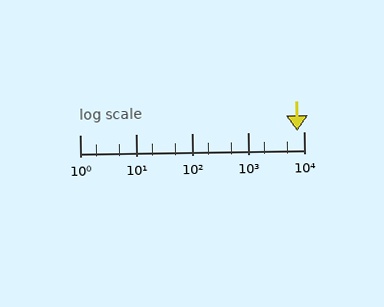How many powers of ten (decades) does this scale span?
The scale spans 4 decades, from 1 to 10000.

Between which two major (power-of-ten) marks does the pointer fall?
The pointer is between 1000 and 10000.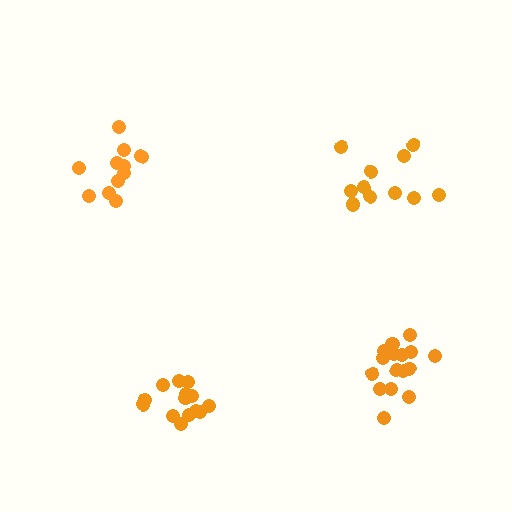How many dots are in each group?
Group 1: 17 dots, Group 2: 11 dots, Group 3: 15 dots, Group 4: 11 dots (54 total).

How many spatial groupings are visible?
There are 4 spatial groupings.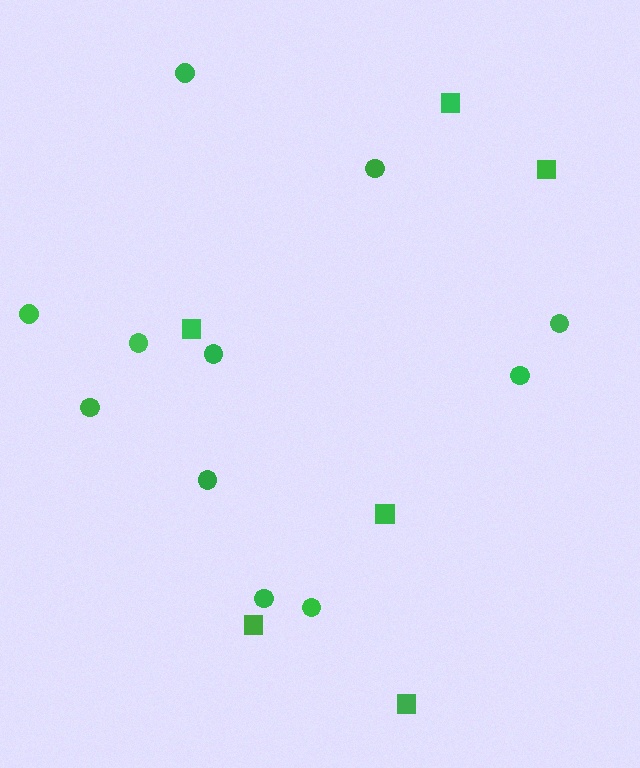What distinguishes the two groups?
There are 2 groups: one group of circles (11) and one group of squares (6).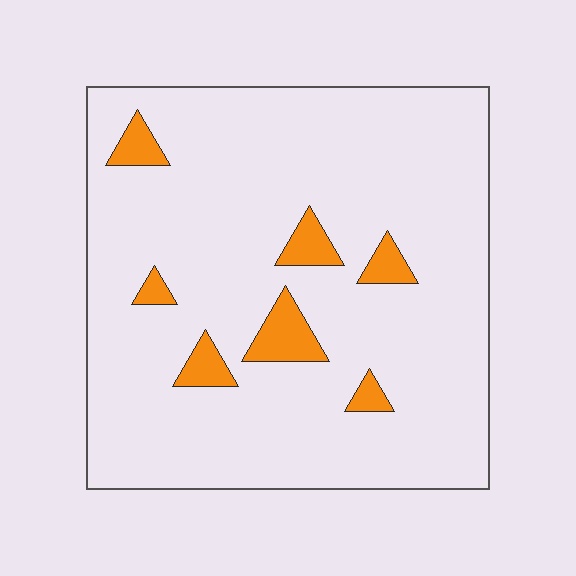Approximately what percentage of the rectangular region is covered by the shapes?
Approximately 10%.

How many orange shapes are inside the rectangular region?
7.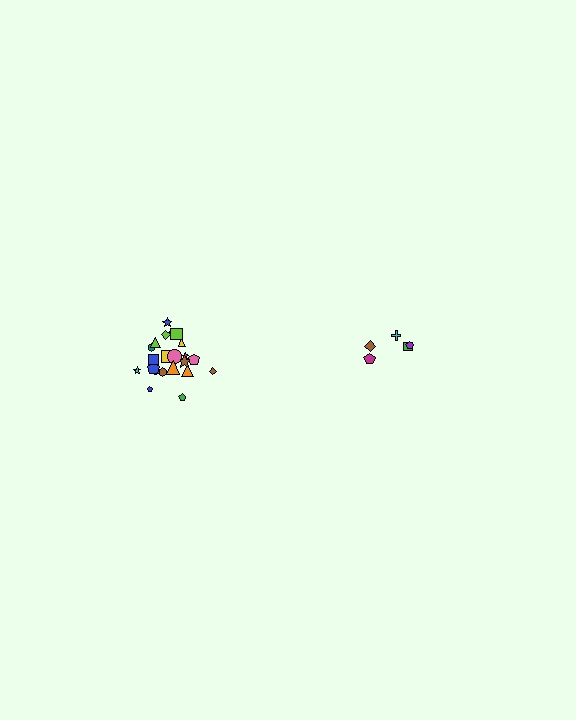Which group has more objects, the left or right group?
The left group.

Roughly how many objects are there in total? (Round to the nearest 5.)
Roughly 25 objects in total.